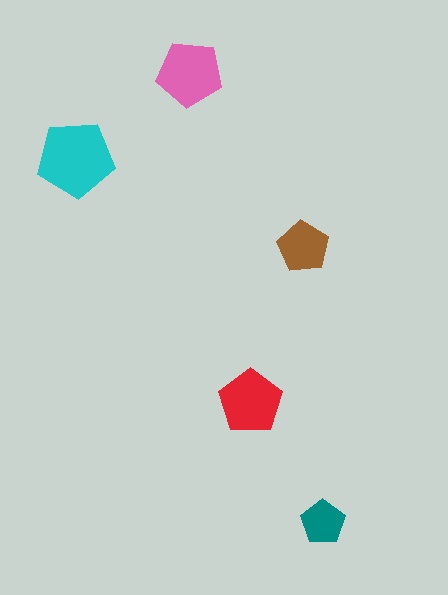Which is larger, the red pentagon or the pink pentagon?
The pink one.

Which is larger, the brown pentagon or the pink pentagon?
The pink one.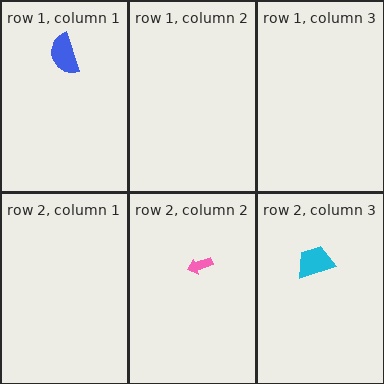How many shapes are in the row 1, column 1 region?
1.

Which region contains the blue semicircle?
The row 1, column 1 region.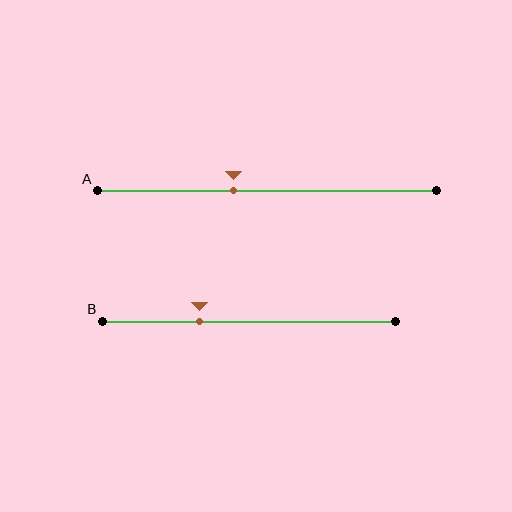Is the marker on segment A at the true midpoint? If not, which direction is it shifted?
No, the marker on segment A is shifted to the left by about 10% of the segment length.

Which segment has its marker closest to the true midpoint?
Segment A has its marker closest to the true midpoint.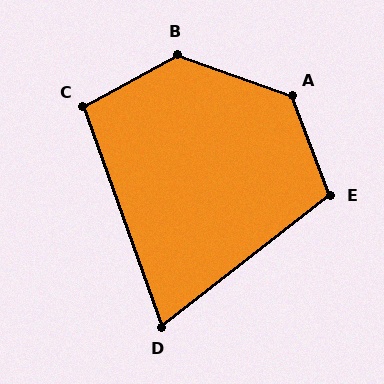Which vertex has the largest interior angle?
A, at approximately 131 degrees.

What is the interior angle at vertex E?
Approximately 107 degrees (obtuse).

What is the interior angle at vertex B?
Approximately 131 degrees (obtuse).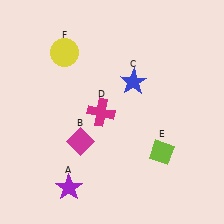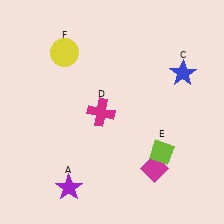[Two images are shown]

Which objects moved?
The objects that moved are: the magenta diamond (B), the blue star (C).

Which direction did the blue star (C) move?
The blue star (C) moved right.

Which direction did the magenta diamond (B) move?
The magenta diamond (B) moved right.